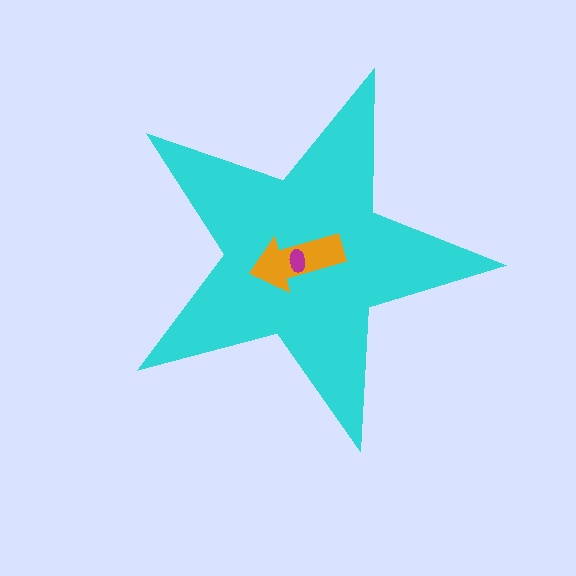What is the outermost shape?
The cyan star.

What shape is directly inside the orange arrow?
The magenta ellipse.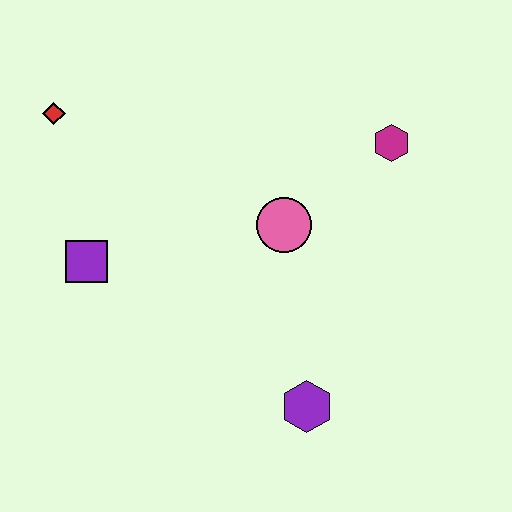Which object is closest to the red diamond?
The purple square is closest to the red diamond.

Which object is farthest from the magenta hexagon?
The red diamond is farthest from the magenta hexagon.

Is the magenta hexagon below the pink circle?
No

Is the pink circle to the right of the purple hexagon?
No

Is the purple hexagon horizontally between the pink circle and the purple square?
No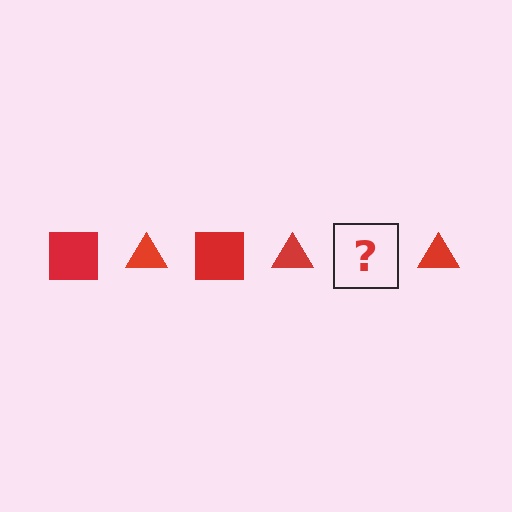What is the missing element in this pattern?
The missing element is a red square.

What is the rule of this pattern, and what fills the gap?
The rule is that the pattern cycles through square, triangle shapes in red. The gap should be filled with a red square.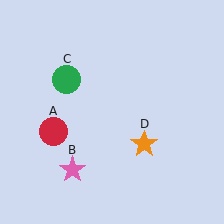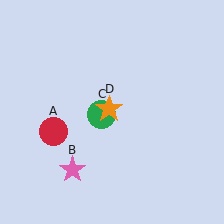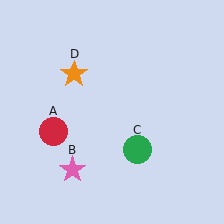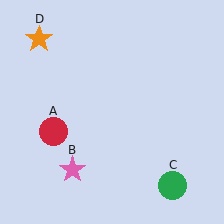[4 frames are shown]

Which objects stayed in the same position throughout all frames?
Red circle (object A) and pink star (object B) remained stationary.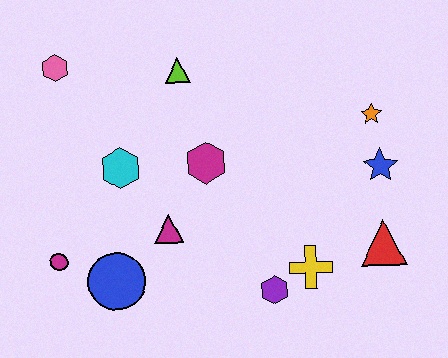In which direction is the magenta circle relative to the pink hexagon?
The magenta circle is below the pink hexagon.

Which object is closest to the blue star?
The orange star is closest to the blue star.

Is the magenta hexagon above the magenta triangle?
Yes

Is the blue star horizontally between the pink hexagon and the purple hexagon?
No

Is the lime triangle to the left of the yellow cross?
Yes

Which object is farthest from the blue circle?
The orange star is farthest from the blue circle.